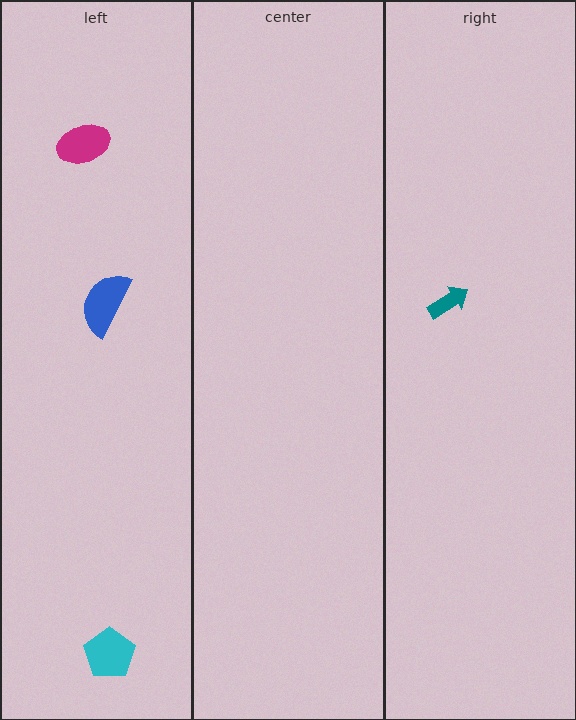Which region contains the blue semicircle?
The left region.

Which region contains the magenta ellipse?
The left region.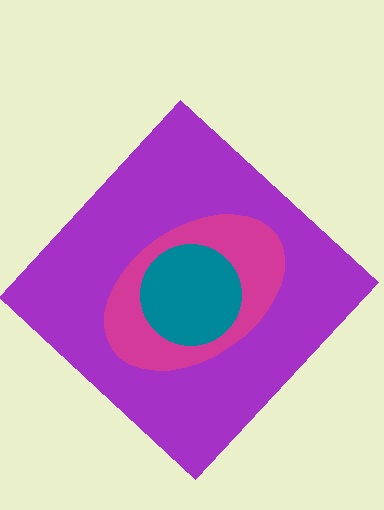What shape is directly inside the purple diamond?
The magenta ellipse.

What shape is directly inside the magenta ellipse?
The teal circle.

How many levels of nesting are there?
3.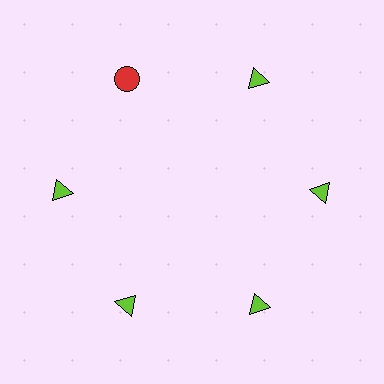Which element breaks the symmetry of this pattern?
The red circle at roughly the 11 o'clock position breaks the symmetry. All other shapes are lime triangles.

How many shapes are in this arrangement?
There are 6 shapes arranged in a ring pattern.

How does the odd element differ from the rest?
It differs in both color (red instead of lime) and shape (circle instead of triangle).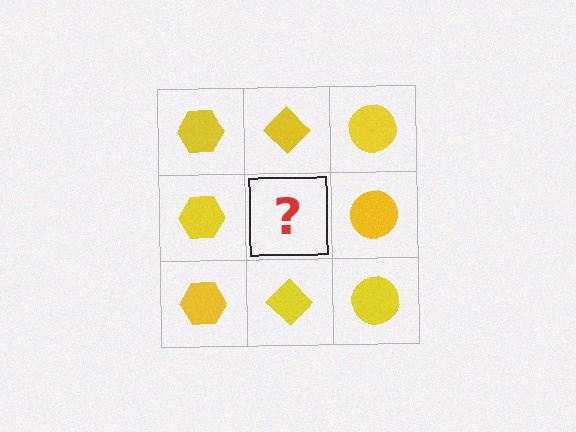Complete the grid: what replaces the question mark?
The question mark should be replaced with a yellow diamond.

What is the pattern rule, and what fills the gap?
The rule is that each column has a consistent shape. The gap should be filled with a yellow diamond.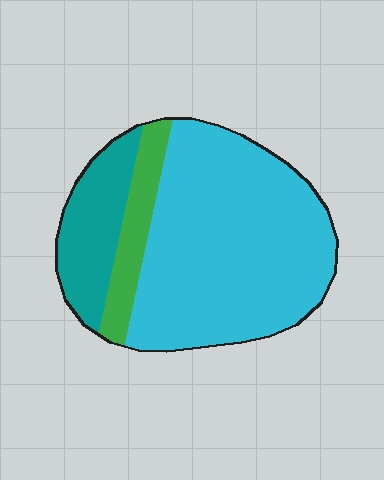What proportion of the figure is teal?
Teal covers roughly 20% of the figure.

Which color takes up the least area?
Green, at roughly 10%.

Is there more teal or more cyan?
Cyan.